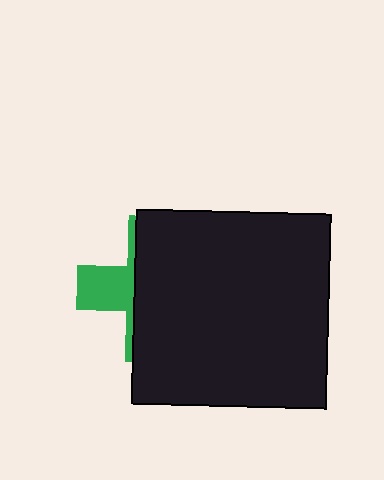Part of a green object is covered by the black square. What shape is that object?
It is a cross.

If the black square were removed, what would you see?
You would see the complete green cross.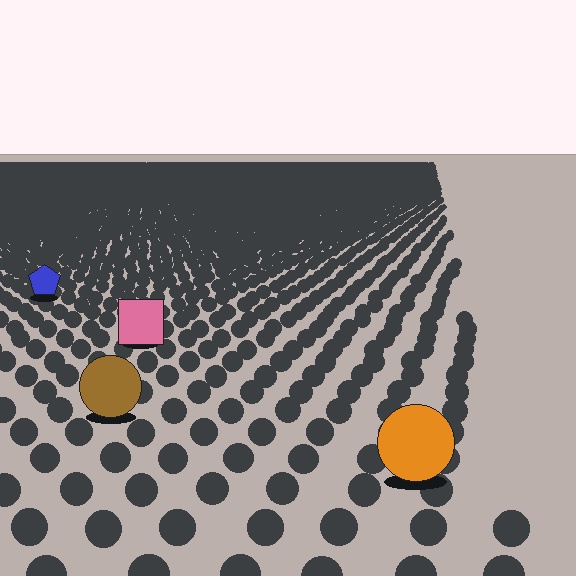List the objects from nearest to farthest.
From nearest to farthest: the orange circle, the brown circle, the pink square, the blue pentagon.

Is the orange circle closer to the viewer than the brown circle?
Yes. The orange circle is closer — you can tell from the texture gradient: the ground texture is coarser near it.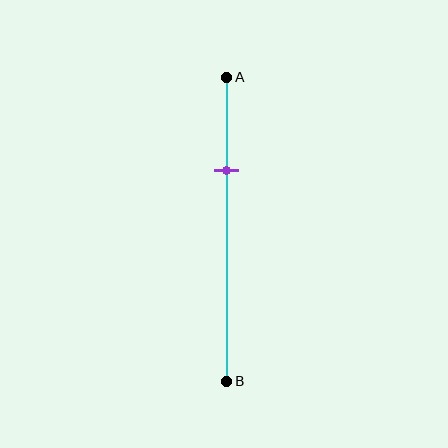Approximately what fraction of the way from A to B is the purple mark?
The purple mark is approximately 30% of the way from A to B.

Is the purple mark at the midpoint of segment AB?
No, the mark is at about 30% from A, not at the 50% midpoint.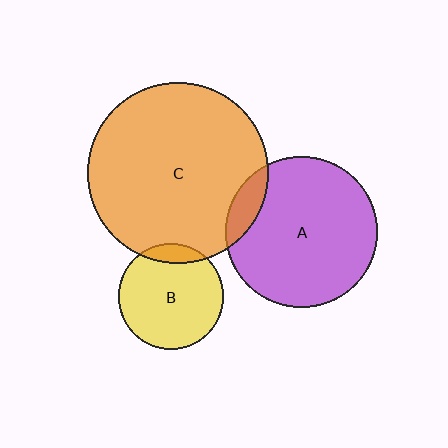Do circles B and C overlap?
Yes.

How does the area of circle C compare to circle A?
Approximately 1.4 times.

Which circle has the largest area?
Circle C (orange).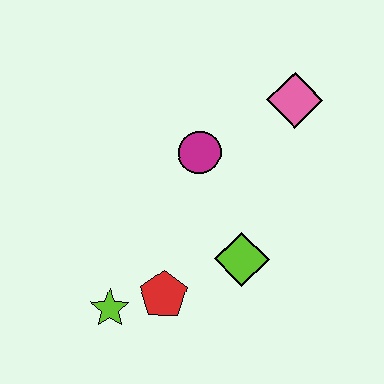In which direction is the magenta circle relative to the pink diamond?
The magenta circle is to the left of the pink diamond.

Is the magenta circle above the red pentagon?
Yes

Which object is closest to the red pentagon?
The lime star is closest to the red pentagon.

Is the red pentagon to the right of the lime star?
Yes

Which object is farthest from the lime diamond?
The pink diamond is farthest from the lime diamond.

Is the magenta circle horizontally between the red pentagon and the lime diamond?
Yes